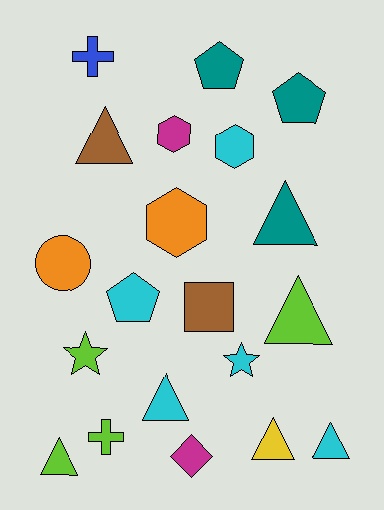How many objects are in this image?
There are 20 objects.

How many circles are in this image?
There is 1 circle.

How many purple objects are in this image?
There are no purple objects.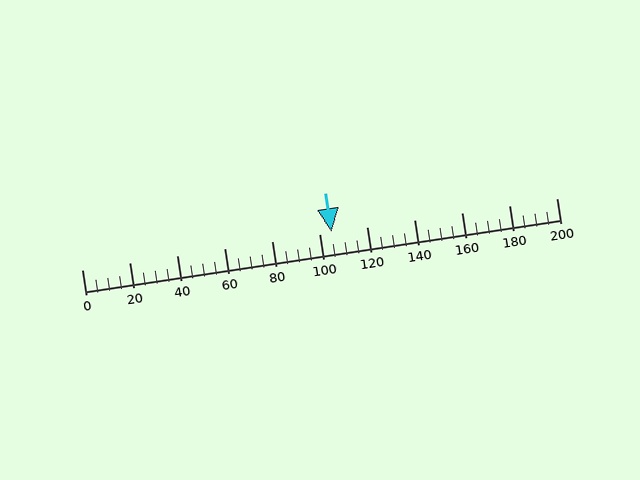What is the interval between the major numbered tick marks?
The major tick marks are spaced 20 units apart.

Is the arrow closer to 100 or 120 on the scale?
The arrow is closer to 100.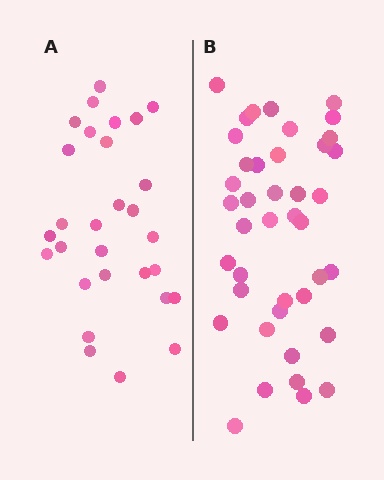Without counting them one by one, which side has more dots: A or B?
Region B (the right region) has more dots.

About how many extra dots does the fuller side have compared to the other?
Region B has roughly 12 or so more dots than region A.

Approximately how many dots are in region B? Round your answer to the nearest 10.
About 40 dots. (The exact count is 41, which rounds to 40.)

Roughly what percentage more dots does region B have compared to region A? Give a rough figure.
About 40% more.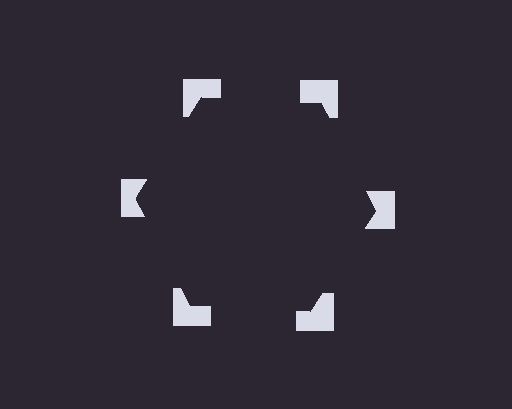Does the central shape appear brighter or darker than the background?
It typically appears slightly darker than the background, even though no actual brightness change is drawn.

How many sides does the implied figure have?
6 sides.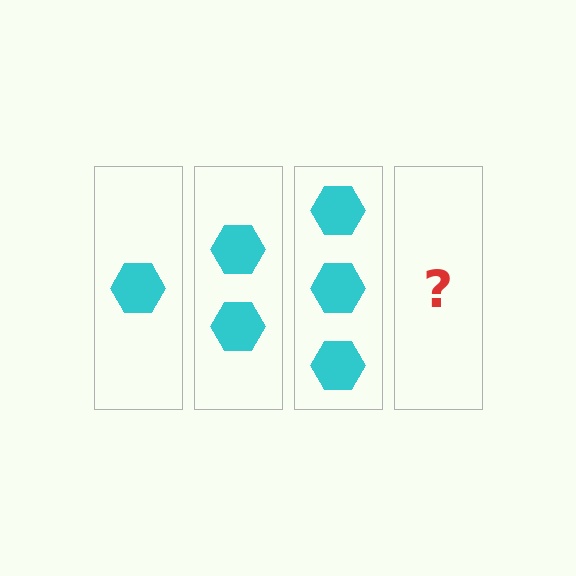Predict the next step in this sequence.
The next step is 4 hexagons.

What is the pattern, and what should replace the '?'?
The pattern is that each step adds one more hexagon. The '?' should be 4 hexagons.